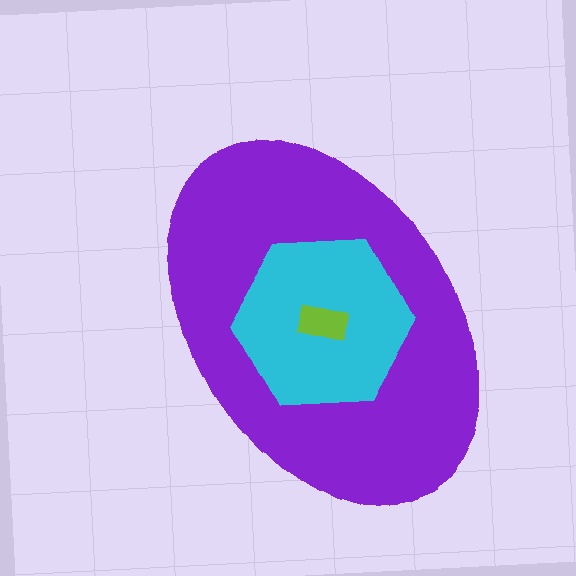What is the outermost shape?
The purple ellipse.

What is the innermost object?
The lime rectangle.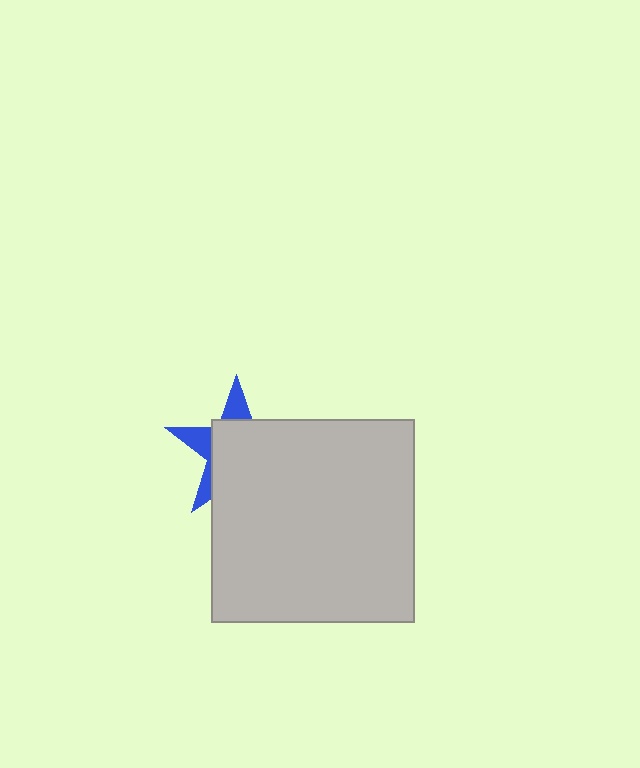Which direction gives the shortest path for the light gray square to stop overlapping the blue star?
Moving toward the lower-right gives the shortest separation.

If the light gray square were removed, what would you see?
You would see the complete blue star.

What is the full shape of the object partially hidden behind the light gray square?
The partially hidden object is a blue star.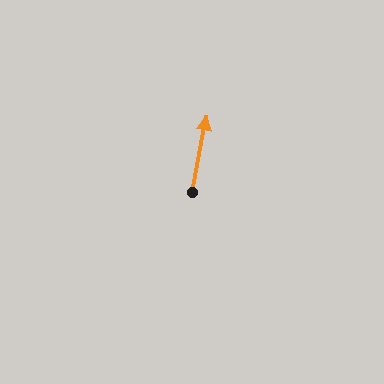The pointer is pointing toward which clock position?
Roughly 12 o'clock.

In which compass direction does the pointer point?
North.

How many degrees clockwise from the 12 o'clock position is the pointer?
Approximately 11 degrees.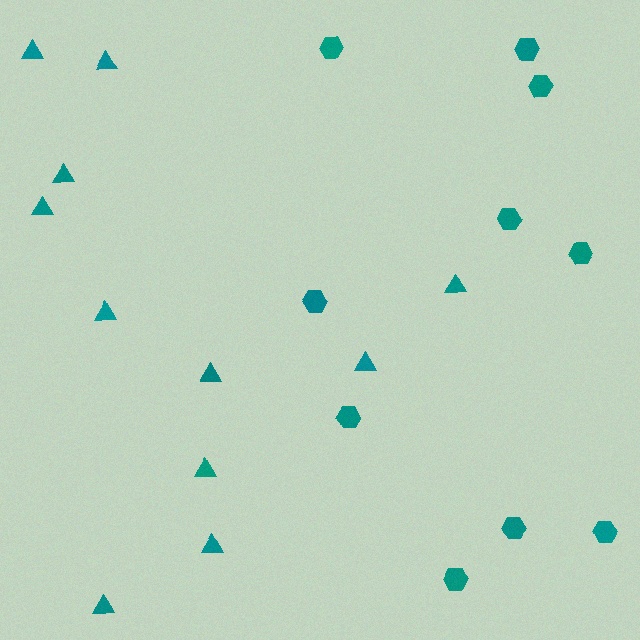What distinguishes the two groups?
There are 2 groups: one group of triangles (11) and one group of hexagons (10).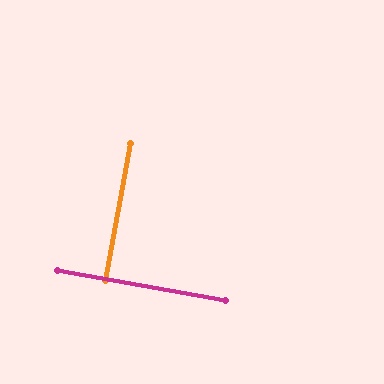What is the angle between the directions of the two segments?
Approximately 90 degrees.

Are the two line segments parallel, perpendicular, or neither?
Perpendicular — they meet at approximately 90°.